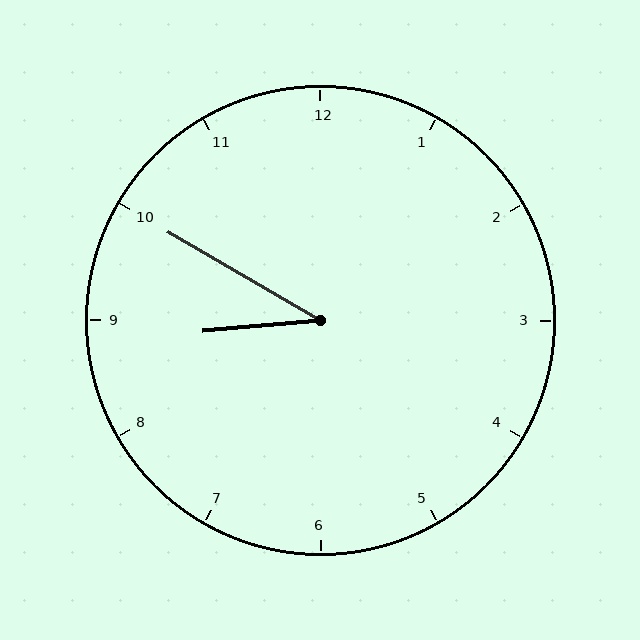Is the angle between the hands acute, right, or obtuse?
It is acute.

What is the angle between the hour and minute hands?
Approximately 35 degrees.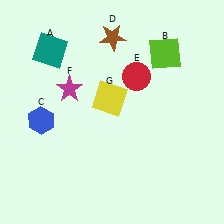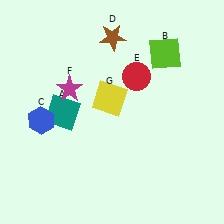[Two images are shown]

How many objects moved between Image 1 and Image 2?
1 object moved between the two images.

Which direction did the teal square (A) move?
The teal square (A) moved down.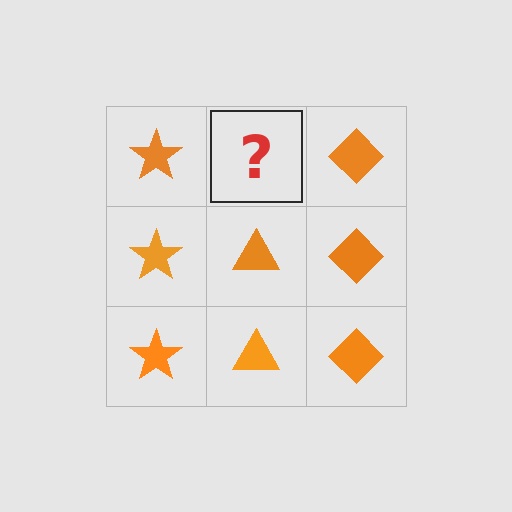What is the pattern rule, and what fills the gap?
The rule is that each column has a consistent shape. The gap should be filled with an orange triangle.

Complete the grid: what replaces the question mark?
The question mark should be replaced with an orange triangle.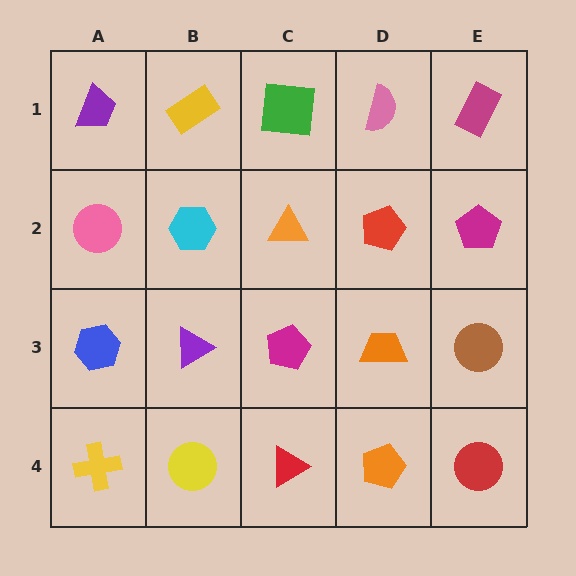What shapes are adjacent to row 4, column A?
A blue hexagon (row 3, column A), a yellow circle (row 4, column B).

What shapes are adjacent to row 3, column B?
A cyan hexagon (row 2, column B), a yellow circle (row 4, column B), a blue hexagon (row 3, column A), a magenta pentagon (row 3, column C).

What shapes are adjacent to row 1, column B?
A cyan hexagon (row 2, column B), a purple trapezoid (row 1, column A), a green square (row 1, column C).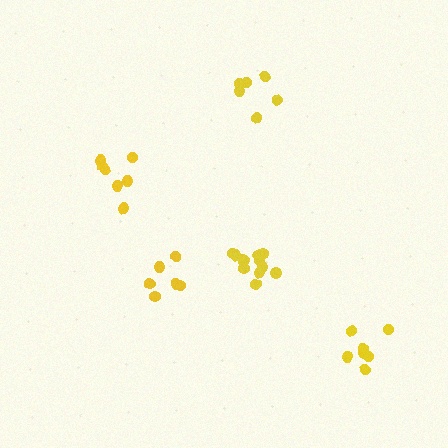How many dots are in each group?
Group 1: 7 dots, Group 2: 7 dots, Group 3: 6 dots, Group 4: 6 dots, Group 5: 12 dots (38 total).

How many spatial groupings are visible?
There are 5 spatial groupings.